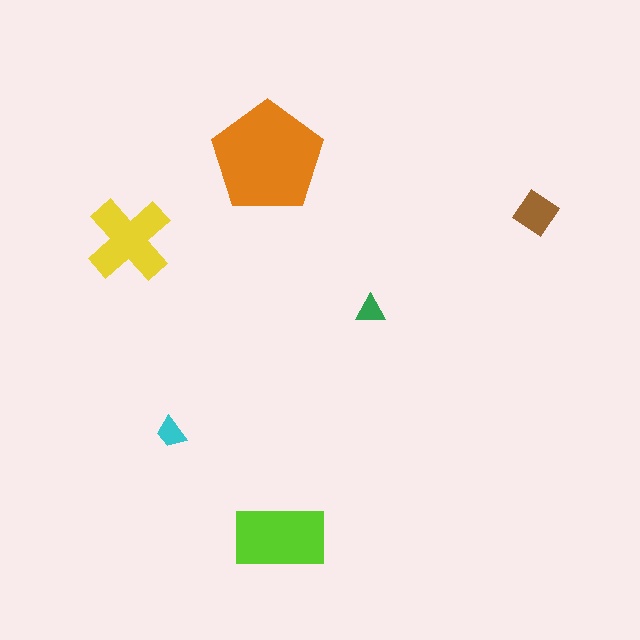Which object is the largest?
The orange pentagon.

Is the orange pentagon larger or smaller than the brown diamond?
Larger.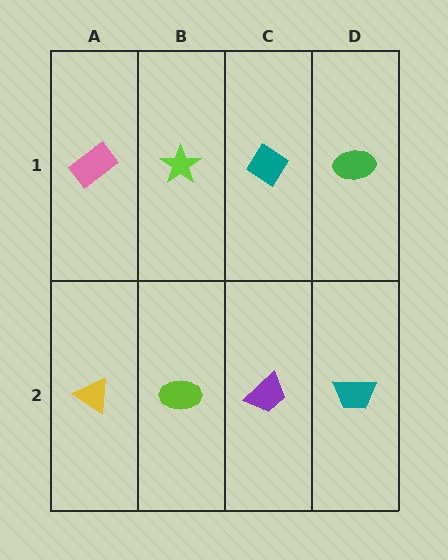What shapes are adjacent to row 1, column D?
A teal trapezoid (row 2, column D), a teal diamond (row 1, column C).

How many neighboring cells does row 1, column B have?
3.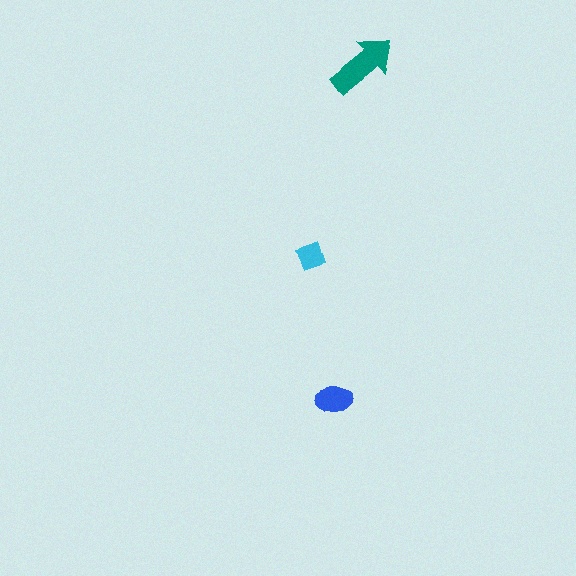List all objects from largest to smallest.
The teal arrow, the blue ellipse, the cyan diamond.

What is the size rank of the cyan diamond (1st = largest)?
3rd.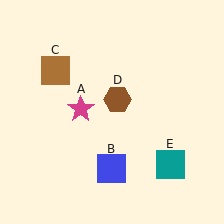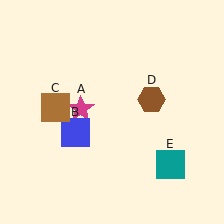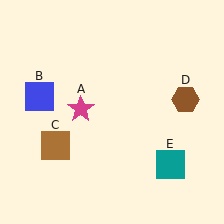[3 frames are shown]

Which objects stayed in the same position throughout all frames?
Magenta star (object A) and teal square (object E) remained stationary.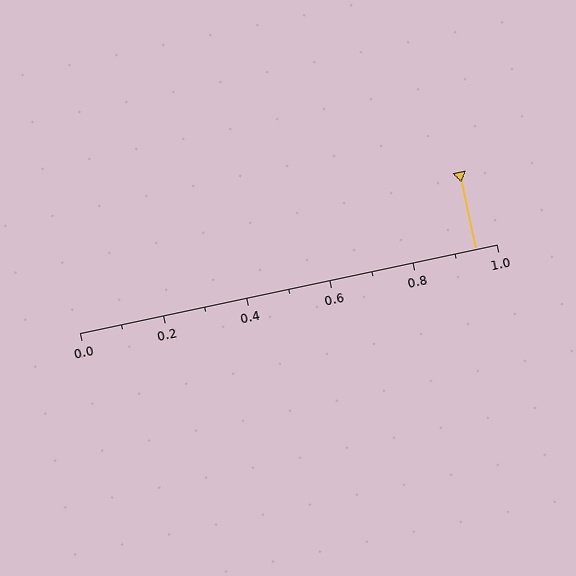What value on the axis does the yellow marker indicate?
The marker indicates approximately 0.95.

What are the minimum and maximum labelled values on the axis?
The axis runs from 0.0 to 1.0.